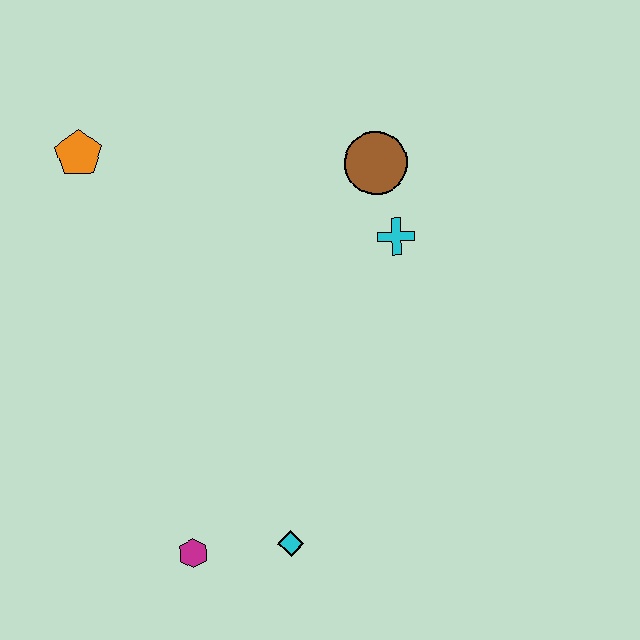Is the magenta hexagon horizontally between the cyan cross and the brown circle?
No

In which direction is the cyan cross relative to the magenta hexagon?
The cyan cross is above the magenta hexagon.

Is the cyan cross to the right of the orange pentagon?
Yes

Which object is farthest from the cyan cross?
The magenta hexagon is farthest from the cyan cross.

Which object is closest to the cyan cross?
The brown circle is closest to the cyan cross.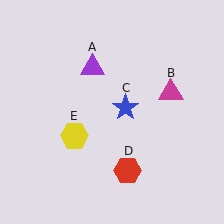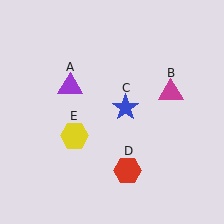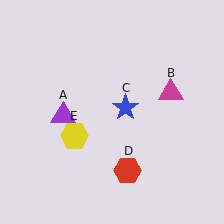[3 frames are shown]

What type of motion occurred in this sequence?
The purple triangle (object A) rotated counterclockwise around the center of the scene.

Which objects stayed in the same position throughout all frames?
Magenta triangle (object B) and blue star (object C) and red hexagon (object D) and yellow hexagon (object E) remained stationary.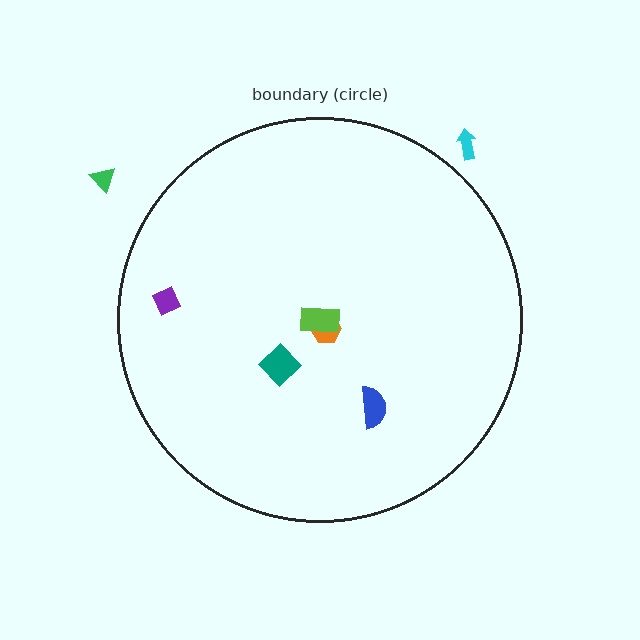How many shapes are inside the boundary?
5 inside, 2 outside.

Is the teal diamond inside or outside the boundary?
Inside.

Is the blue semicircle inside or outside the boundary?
Inside.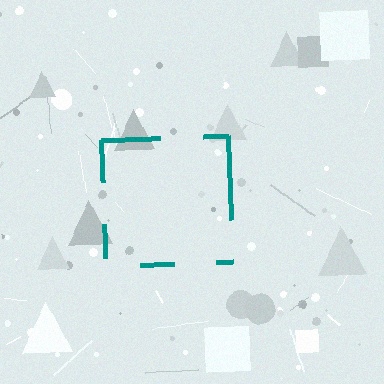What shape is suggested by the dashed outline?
The dashed outline suggests a square.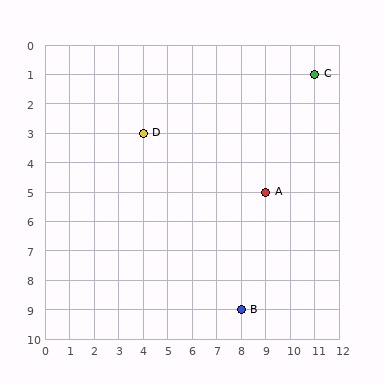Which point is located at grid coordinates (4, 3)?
Point D is at (4, 3).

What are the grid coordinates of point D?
Point D is at grid coordinates (4, 3).